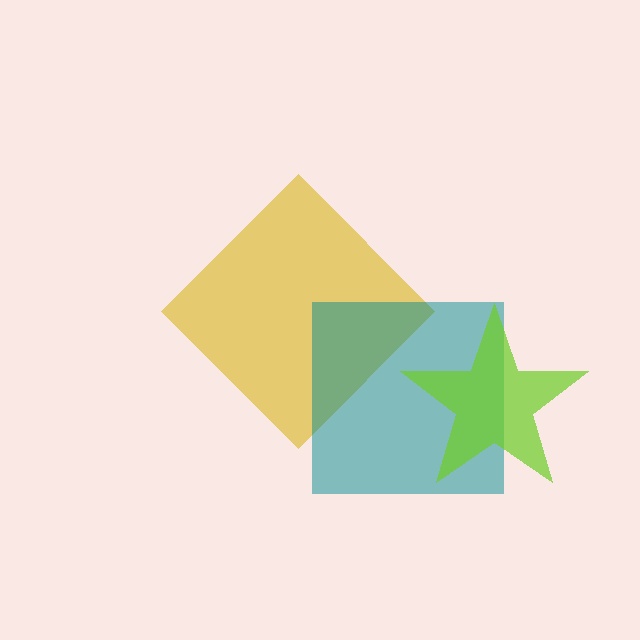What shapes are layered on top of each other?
The layered shapes are: a yellow diamond, a teal square, a lime star.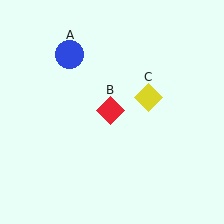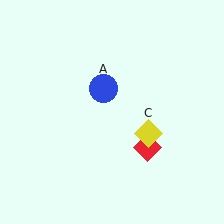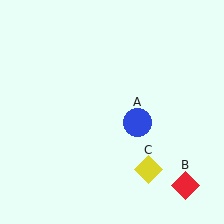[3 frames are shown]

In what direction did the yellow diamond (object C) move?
The yellow diamond (object C) moved down.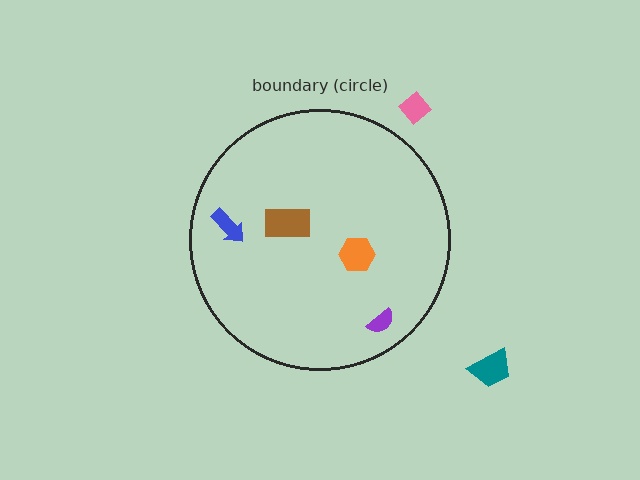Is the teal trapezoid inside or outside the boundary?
Outside.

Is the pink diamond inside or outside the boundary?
Outside.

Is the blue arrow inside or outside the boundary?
Inside.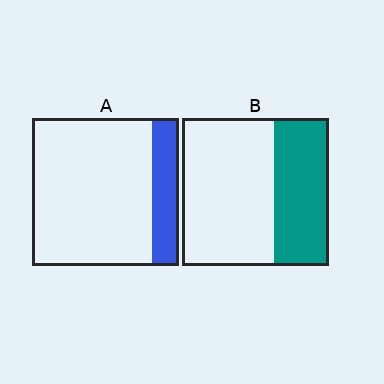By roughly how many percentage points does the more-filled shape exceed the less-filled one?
By roughly 20 percentage points (B over A).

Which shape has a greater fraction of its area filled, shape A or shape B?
Shape B.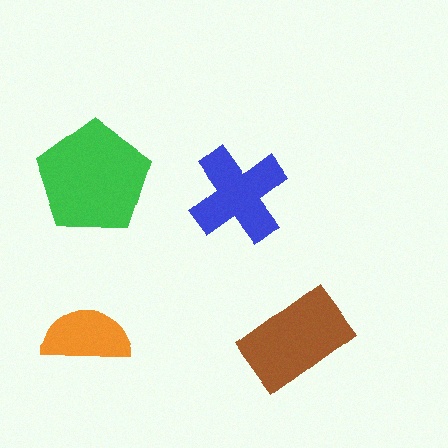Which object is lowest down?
The brown rectangle is bottommost.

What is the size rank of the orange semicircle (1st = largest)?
4th.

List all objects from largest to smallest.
The green pentagon, the brown rectangle, the blue cross, the orange semicircle.